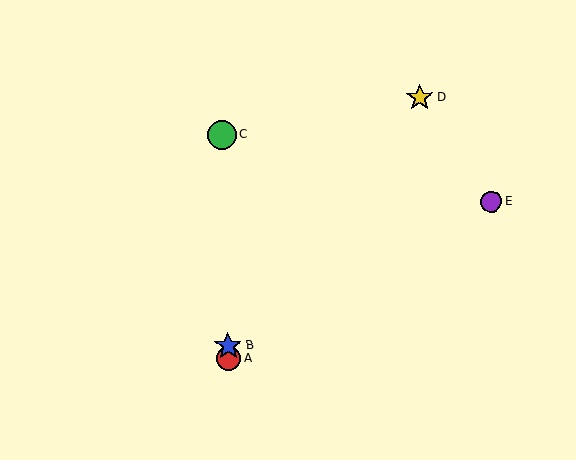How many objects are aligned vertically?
3 objects (A, B, C) are aligned vertically.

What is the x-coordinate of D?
Object D is at x≈420.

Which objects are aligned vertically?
Objects A, B, C are aligned vertically.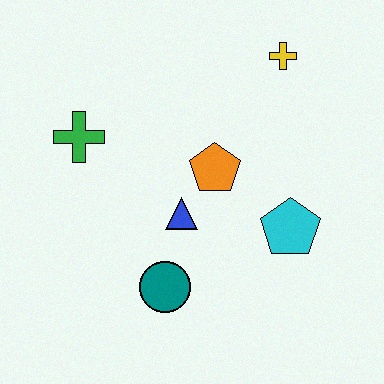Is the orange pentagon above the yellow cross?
No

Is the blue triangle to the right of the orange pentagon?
No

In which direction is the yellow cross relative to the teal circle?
The yellow cross is above the teal circle.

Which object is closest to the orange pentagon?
The blue triangle is closest to the orange pentagon.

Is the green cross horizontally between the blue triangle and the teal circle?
No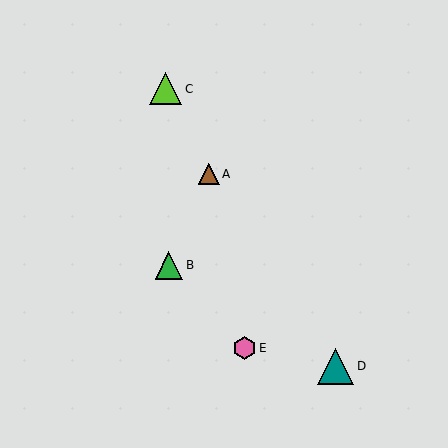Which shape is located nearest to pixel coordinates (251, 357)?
The pink hexagon (labeled E) at (245, 348) is nearest to that location.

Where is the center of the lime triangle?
The center of the lime triangle is at (166, 89).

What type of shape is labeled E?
Shape E is a pink hexagon.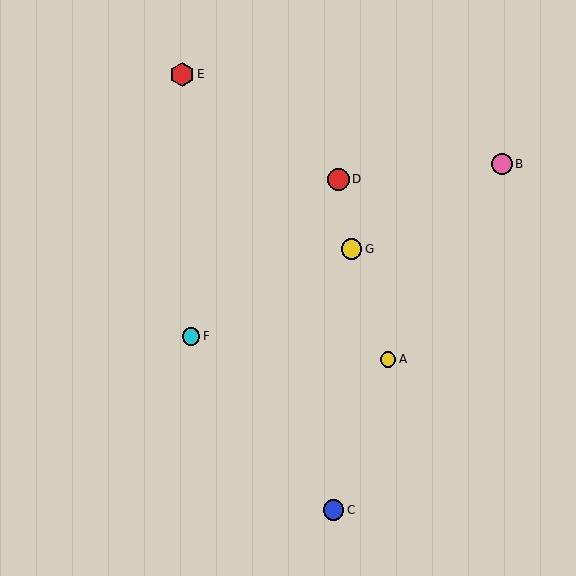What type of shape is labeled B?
Shape B is a pink circle.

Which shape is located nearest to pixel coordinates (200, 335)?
The cyan circle (labeled F) at (191, 336) is nearest to that location.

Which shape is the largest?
The red hexagon (labeled E) is the largest.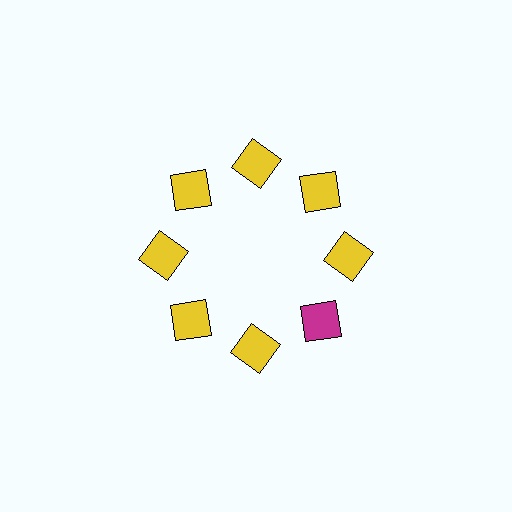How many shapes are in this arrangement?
There are 8 shapes arranged in a ring pattern.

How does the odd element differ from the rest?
It has a different color: magenta instead of yellow.